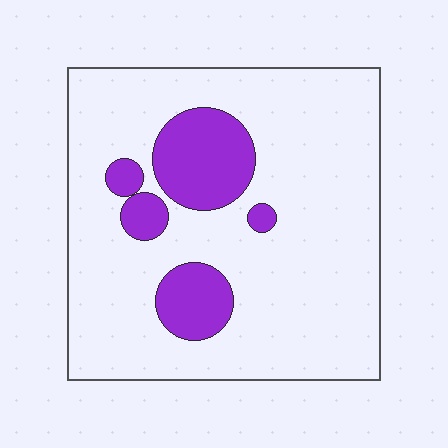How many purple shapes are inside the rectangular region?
5.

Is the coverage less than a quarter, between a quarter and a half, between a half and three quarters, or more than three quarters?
Less than a quarter.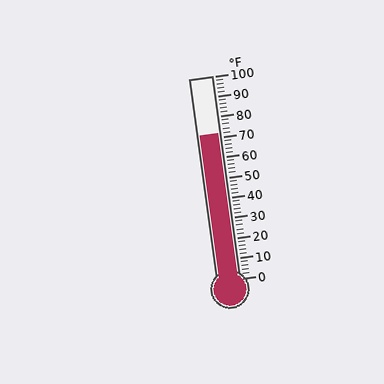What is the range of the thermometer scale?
The thermometer scale ranges from 0°F to 100°F.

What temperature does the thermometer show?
The thermometer shows approximately 72°F.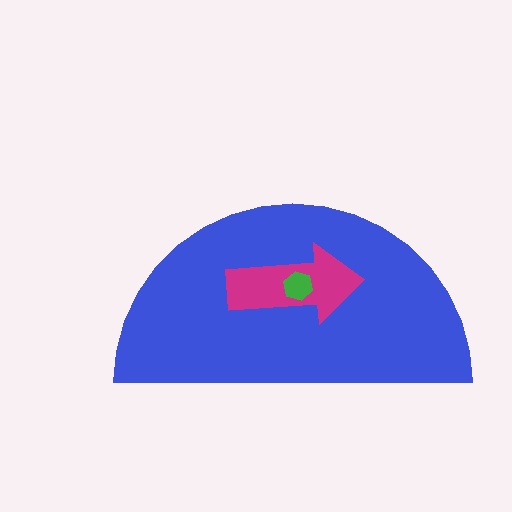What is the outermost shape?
The blue semicircle.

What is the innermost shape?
The green hexagon.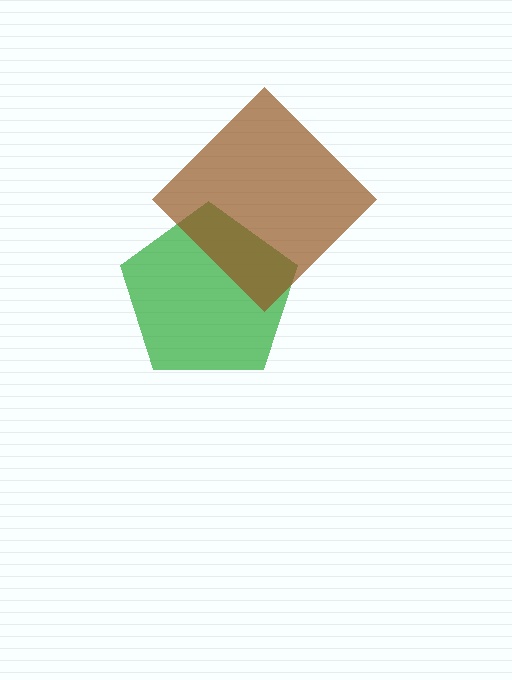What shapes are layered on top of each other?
The layered shapes are: a green pentagon, a brown diamond.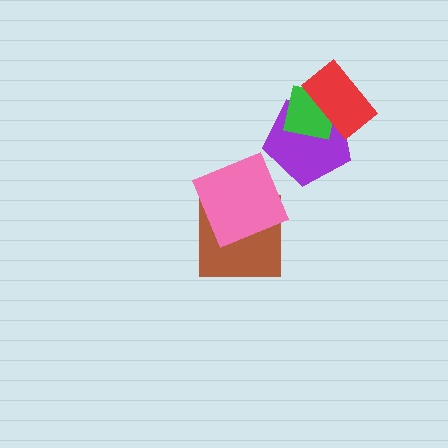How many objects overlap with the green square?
2 objects overlap with the green square.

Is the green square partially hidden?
Yes, it is partially covered by another shape.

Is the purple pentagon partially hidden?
Yes, it is partially covered by another shape.